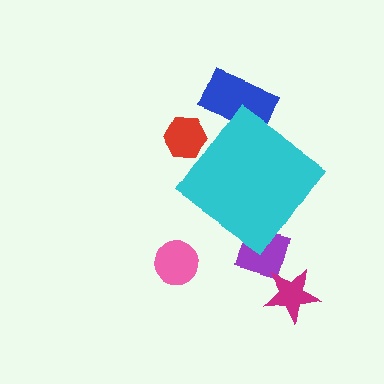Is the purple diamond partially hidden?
Yes, the purple diamond is partially hidden behind the cyan diamond.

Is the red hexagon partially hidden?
Yes, the red hexagon is partially hidden behind the cyan diamond.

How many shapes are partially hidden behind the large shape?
3 shapes are partially hidden.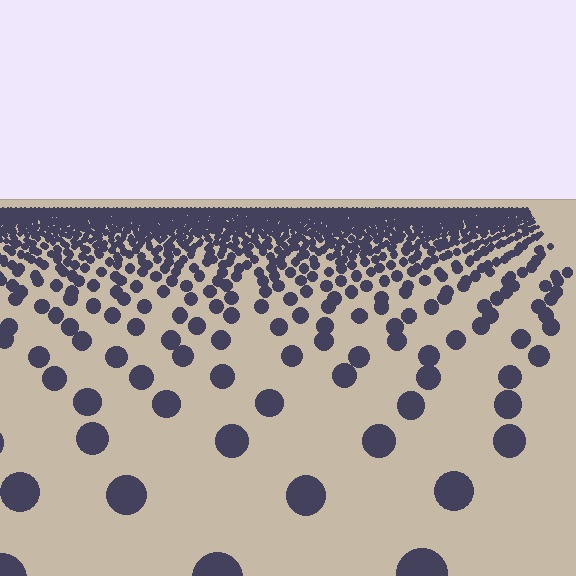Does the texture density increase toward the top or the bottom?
Density increases toward the top.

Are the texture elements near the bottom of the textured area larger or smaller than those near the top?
Larger. Near the bottom, elements are closer to the viewer and appear at a bigger on-screen size.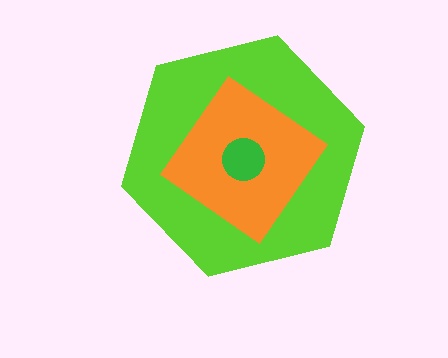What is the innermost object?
The green circle.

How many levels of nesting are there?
3.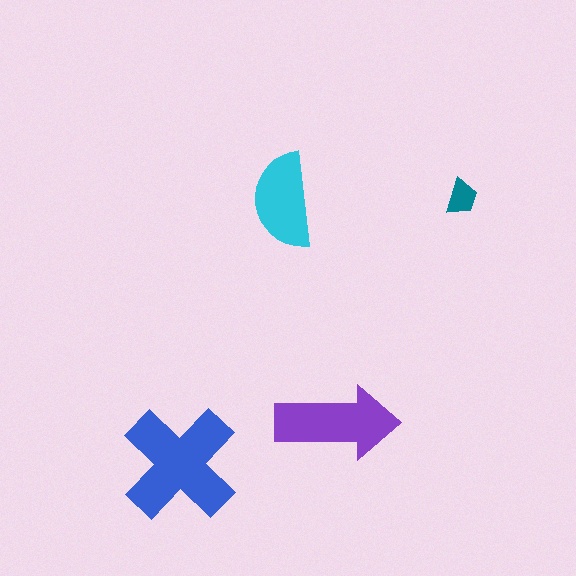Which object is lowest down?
The blue cross is bottommost.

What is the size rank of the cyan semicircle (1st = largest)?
3rd.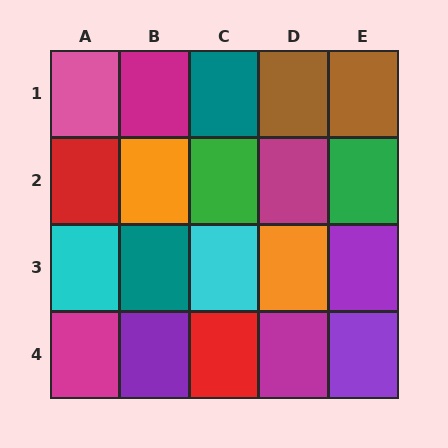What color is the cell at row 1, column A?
Pink.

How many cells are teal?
2 cells are teal.